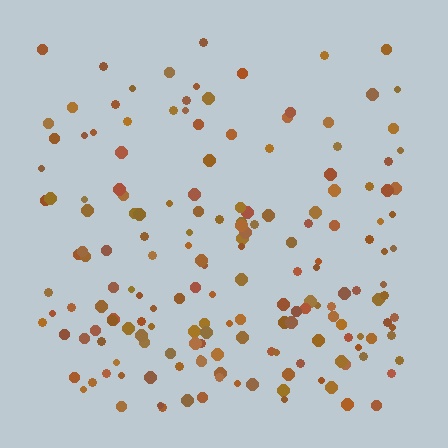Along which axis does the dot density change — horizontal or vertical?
Vertical.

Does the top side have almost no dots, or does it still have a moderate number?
Still a moderate number, just noticeably fewer than the bottom.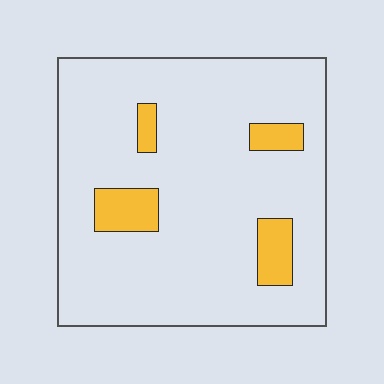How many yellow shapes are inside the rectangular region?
4.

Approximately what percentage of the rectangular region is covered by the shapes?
Approximately 10%.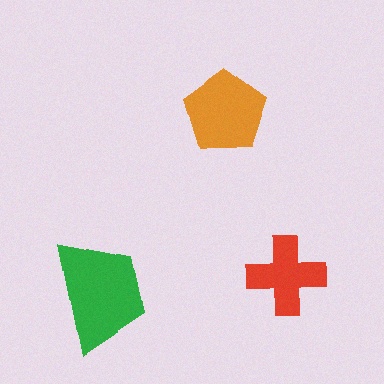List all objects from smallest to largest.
The red cross, the orange pentagon, the green trapezoid.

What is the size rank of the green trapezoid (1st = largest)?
1st.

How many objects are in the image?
There are 3 objects in the image.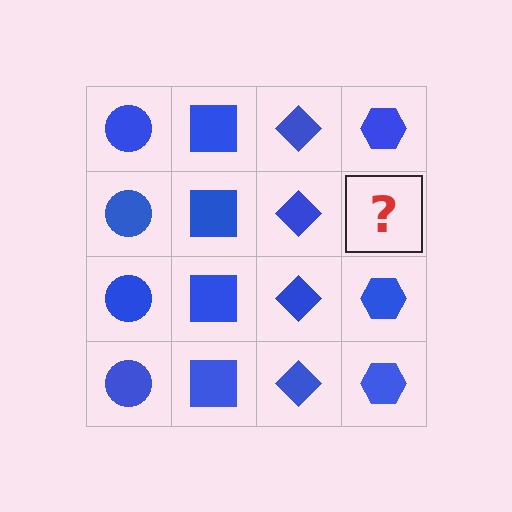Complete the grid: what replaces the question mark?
The question mark should be replaced with a blue hexagon.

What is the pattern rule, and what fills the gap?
The rule is that each column has a consistent shape. The gap should be filled with a blue hexagon.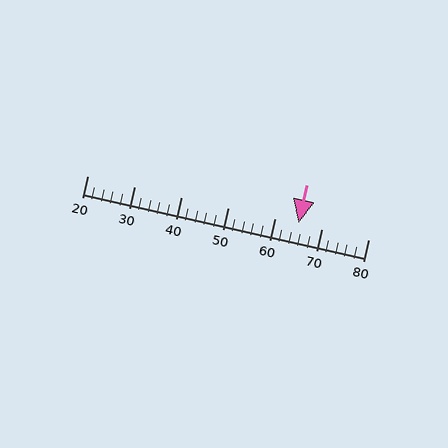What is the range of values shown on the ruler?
The ruler shows values from 20 to 80.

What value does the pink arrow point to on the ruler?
The pink arrow points to approximately 65.